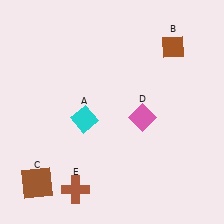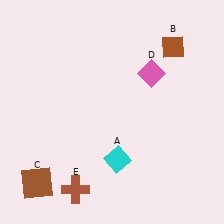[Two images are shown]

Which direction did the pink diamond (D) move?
The pink diamond (D) moved up.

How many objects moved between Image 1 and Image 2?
2 objects moved between the two images.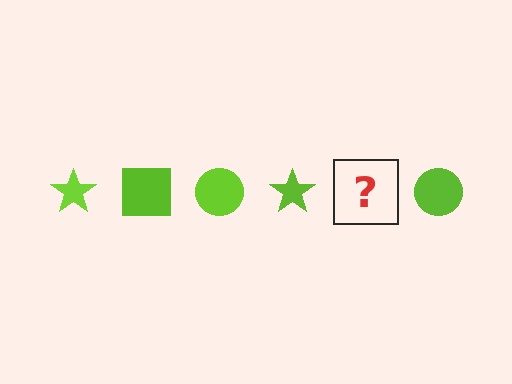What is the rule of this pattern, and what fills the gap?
The rule is that the pattern cycles through star, square, circle shapes in lime. The gap should be filled with a lime square.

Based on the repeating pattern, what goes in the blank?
The blank should be a lime square.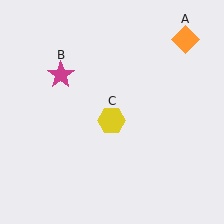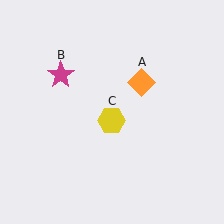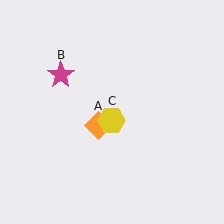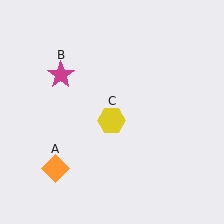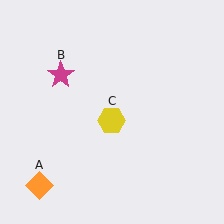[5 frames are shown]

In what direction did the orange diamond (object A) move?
The orange diamond (object A) moved down and to the left.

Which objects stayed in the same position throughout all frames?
Magenta star (object B) and yellow hexagon (object C) remained stationary.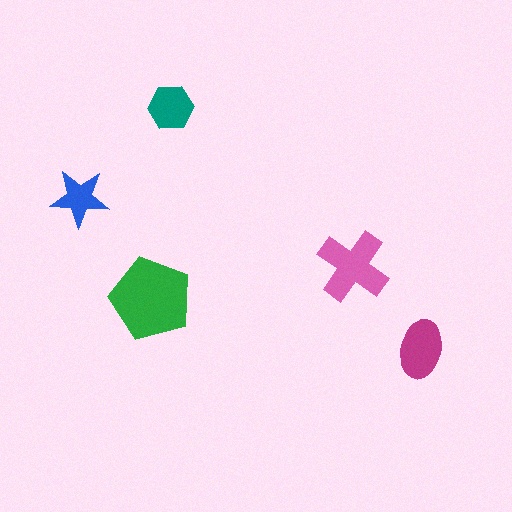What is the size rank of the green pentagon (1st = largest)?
1st.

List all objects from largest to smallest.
The green pentagon, the pink cross, the magenta ellipse, the teal hexagon, the blue star.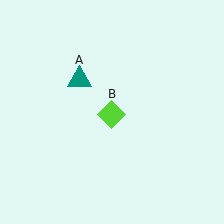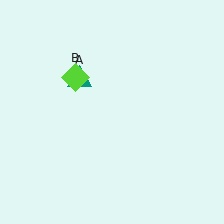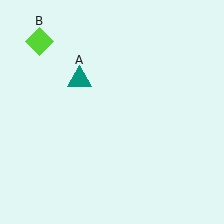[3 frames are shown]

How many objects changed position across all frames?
1 object changed position: lime diamond (object B).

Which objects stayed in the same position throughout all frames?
Teal triangle (object A) remained stationary.